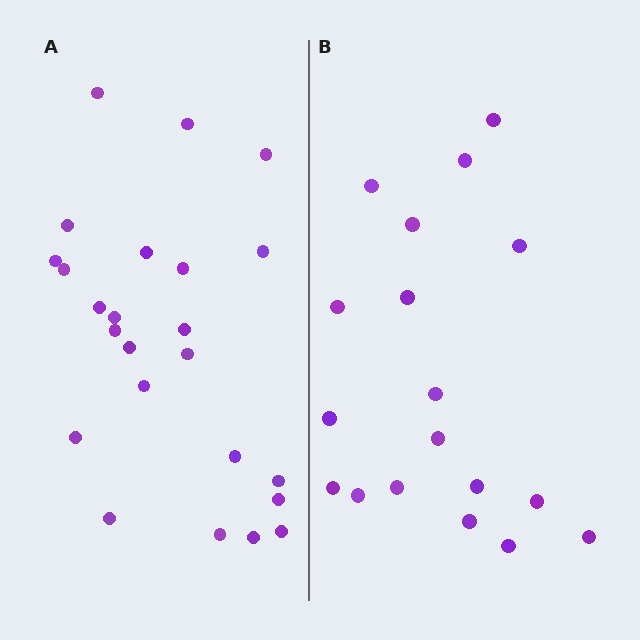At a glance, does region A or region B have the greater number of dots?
Region A (the left region) has more dots.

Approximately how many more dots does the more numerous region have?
Region A has about 6 more dots than region B.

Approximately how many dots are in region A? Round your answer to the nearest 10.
About 20 dots. (The exact count is 24, which rounds to 20.)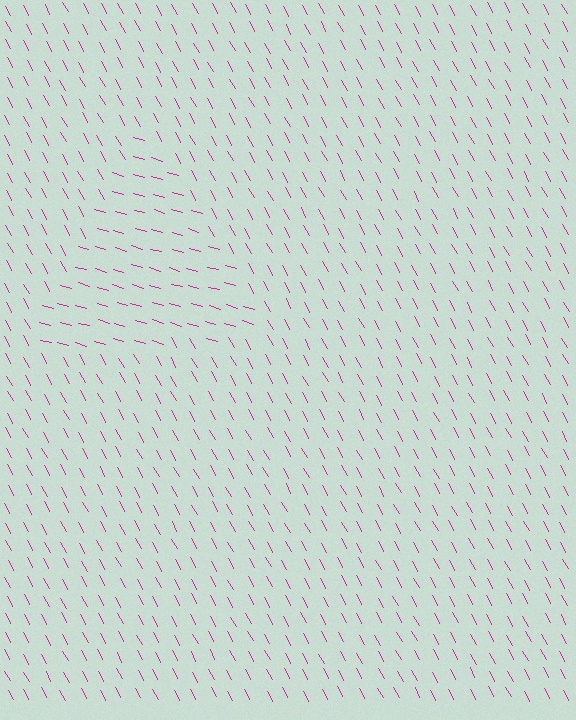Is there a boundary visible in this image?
Yes, there is a texture boundary formed by a change in line orientation.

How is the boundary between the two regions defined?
The boundary is defined purely by a change in line orientation (approximately 45 degrees difference). All lines are the same color and thickness.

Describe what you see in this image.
The image is filled with small magenta line segments. A triangle region in the image has lines oriented differently from the surrounding lines, creating a visible texture boundary.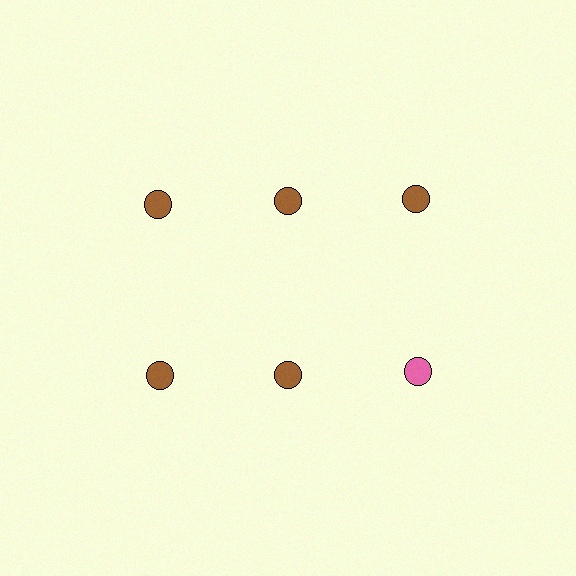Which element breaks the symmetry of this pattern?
The pink circle in the second row, center column breaks the symmetry. All other shapes are brown circles.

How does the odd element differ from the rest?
It has a different color: pink instead of brown.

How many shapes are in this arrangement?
There are 6 shapes arranged in a grid pattern.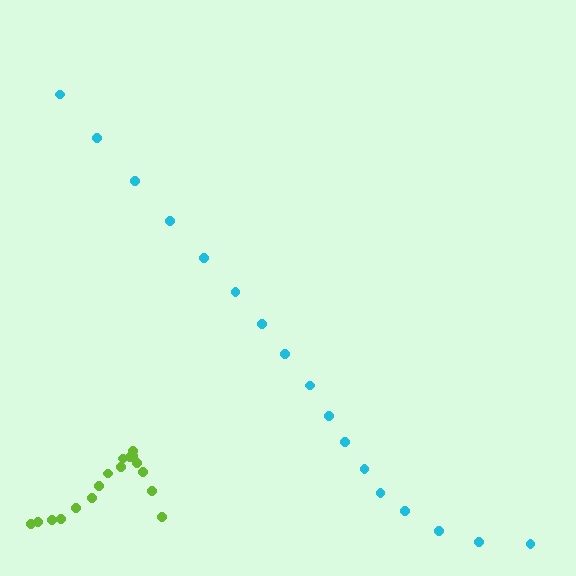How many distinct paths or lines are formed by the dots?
There are 2 distinct paths.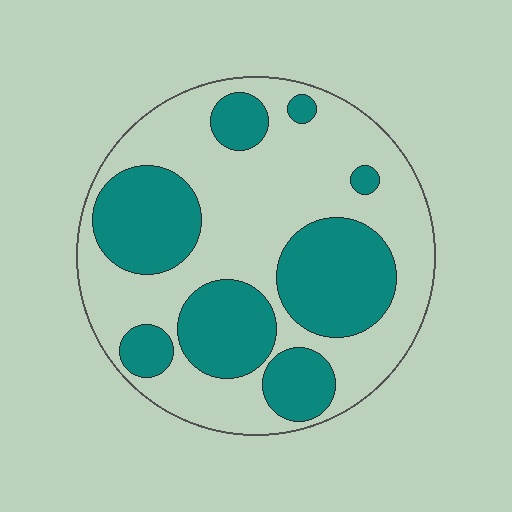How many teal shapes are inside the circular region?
8.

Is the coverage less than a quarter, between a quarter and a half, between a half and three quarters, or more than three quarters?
Between a quarter and a half.